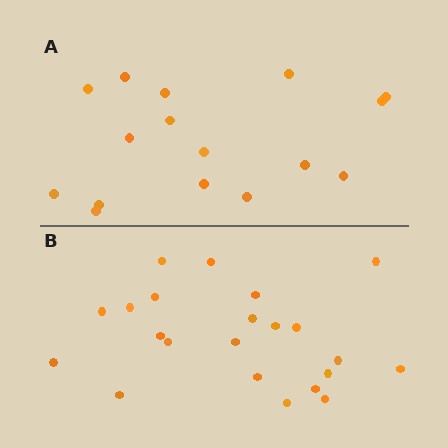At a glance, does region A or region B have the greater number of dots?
Region B (the bottom region) has more dots.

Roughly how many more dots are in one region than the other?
Region B has about 6 more dots than region A.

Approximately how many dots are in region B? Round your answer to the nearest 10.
About 20 dots. (The exact count is 22, which rounds to 20.)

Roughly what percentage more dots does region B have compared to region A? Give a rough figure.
About 40% more.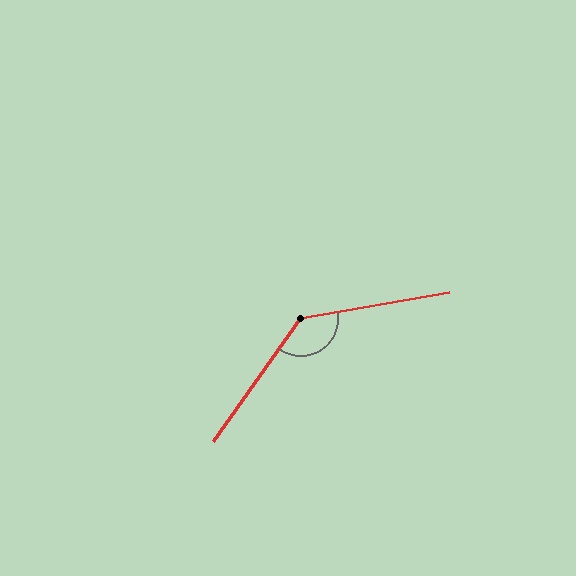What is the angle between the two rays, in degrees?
Approximately 136 degrees.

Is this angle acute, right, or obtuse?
It is obtuse.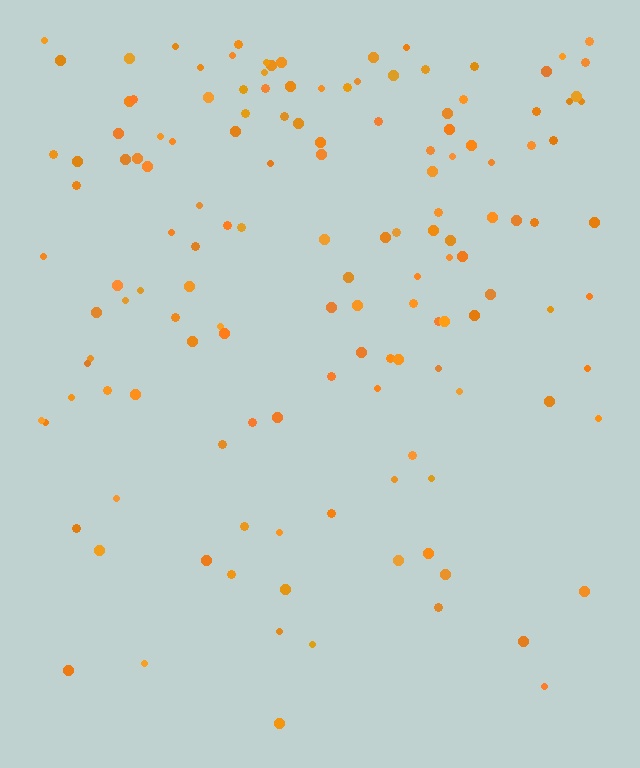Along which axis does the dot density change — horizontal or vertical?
Vertical.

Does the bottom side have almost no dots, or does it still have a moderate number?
Still a moderate number, just noticeably fewer than the top.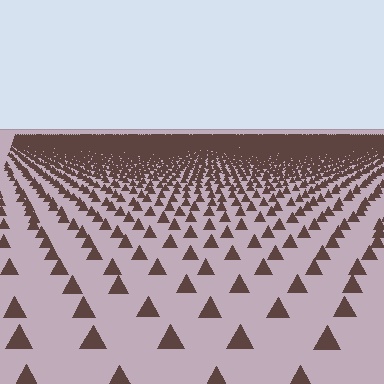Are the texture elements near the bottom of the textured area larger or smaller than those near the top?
Larger. Near the bottom, elements are closer to the viewer and appear at a bigger on-screen size.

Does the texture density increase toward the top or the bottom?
Density increases toward the top.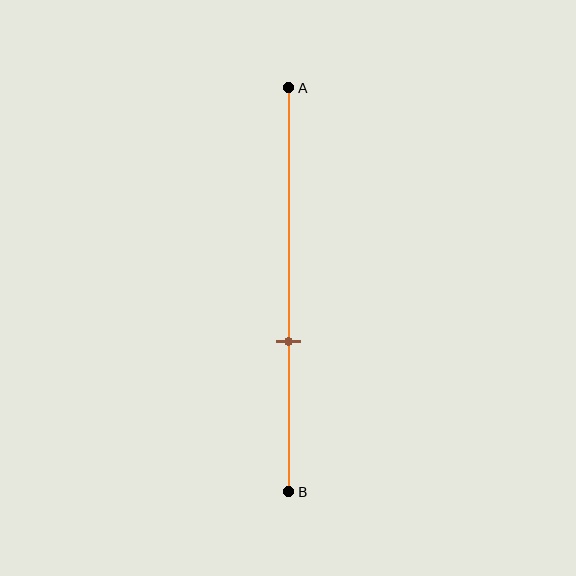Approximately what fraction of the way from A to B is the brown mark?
The brown mark is approximately 65% of the way from A to B.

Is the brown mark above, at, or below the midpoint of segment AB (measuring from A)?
The brown mark is below the midpoint of segment AB.